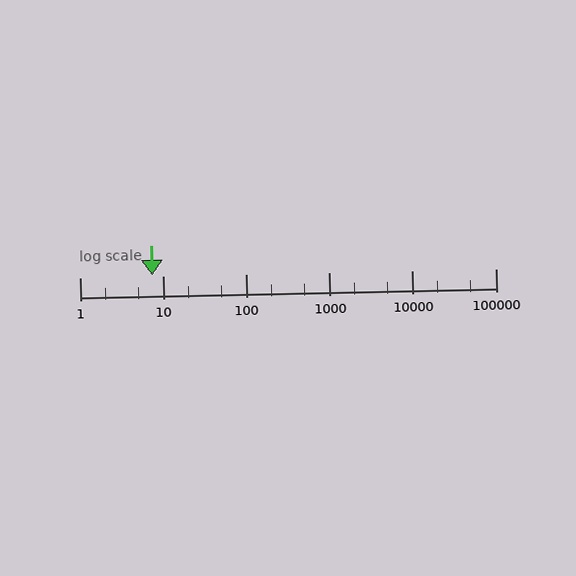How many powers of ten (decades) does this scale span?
The scale spans 5 decades, from 1 to 100000.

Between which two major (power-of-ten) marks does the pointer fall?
The pointer is between 1 and 10.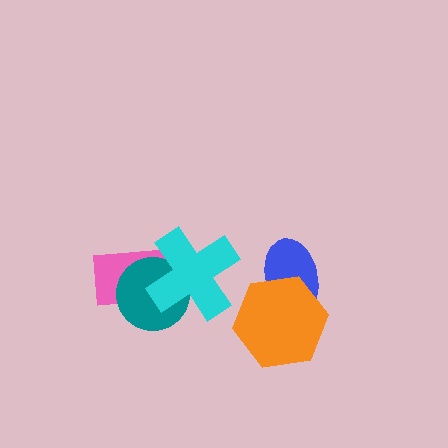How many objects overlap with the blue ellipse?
1 object overlaps with the blue ellipse.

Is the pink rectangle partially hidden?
Yes, it is partially covered by another shape.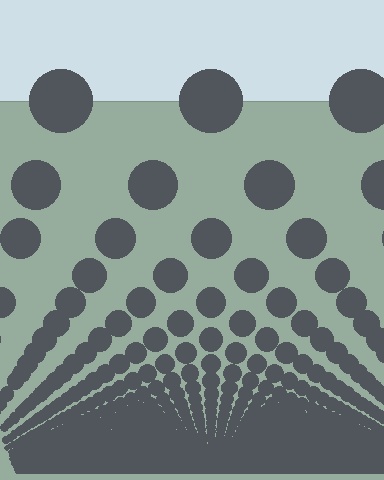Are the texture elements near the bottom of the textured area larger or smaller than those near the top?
Smaller. The gradient is inverted — elements near the bottom are smaller and denser.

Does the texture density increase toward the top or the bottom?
Density increases toward the bottom.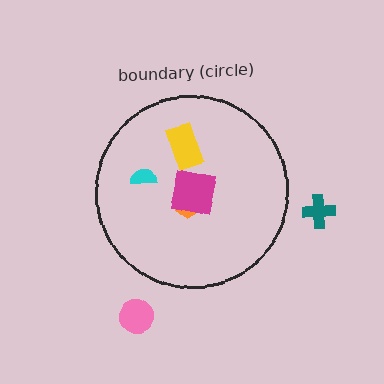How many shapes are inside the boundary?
4 inside, 2 outside.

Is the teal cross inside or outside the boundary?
Outside.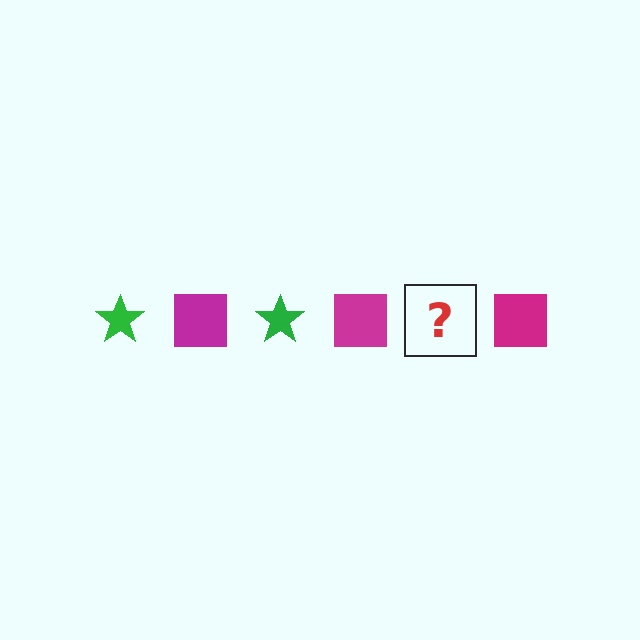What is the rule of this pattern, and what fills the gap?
The rule is that the pattern alternates between green star and magenta square. The gap should be filled with a green star.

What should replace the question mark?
The question mark should be replaced with a green star.